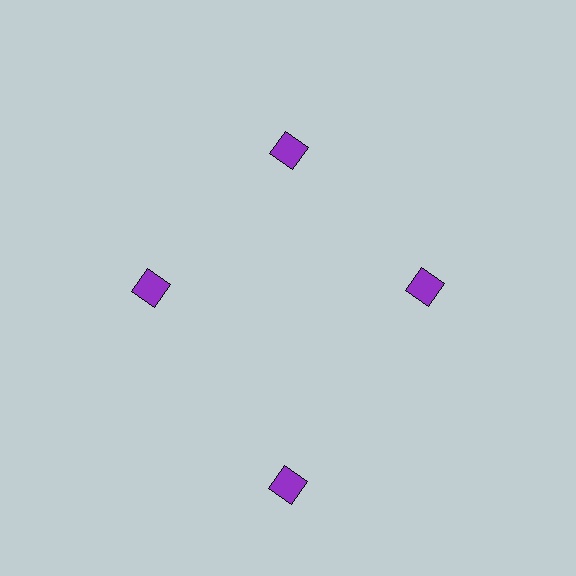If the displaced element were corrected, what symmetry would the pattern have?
It would have 4-fold rotational symmetry — the pattern would map onto itself every 90 degrees.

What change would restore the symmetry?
The symmetry would be restored by moving it inward, back onto the ring so that all 4 diamonds sit at equal angles and equal distance from the center.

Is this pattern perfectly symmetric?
No. The 4 purple diamonds are arranged in a ring, but one element near the 6 o'clock position is pushed outward from the center, breaking the 4-fold rotational symmetry.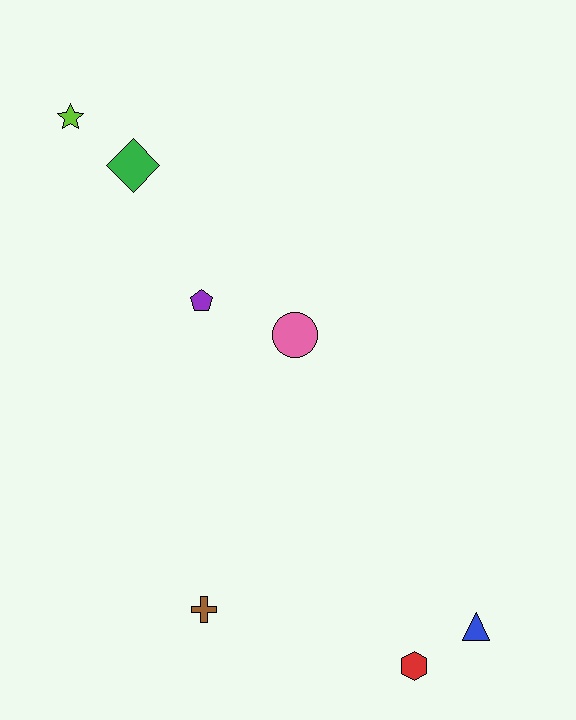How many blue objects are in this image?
There is 1 blue object.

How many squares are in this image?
There are no squares.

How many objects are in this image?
There are 7 objects.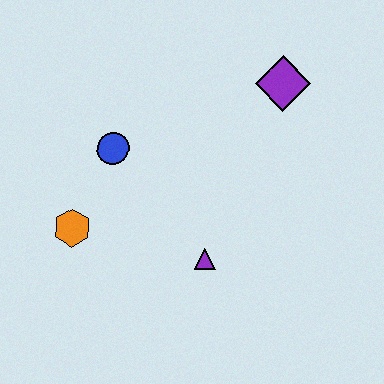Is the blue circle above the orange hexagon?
Yes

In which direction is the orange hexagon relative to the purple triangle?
The orange hexagon is to the left of the purple triangle.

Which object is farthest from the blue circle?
The purple diamond is farthest from the blue circle.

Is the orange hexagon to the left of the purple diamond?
Yes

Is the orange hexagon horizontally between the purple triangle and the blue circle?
No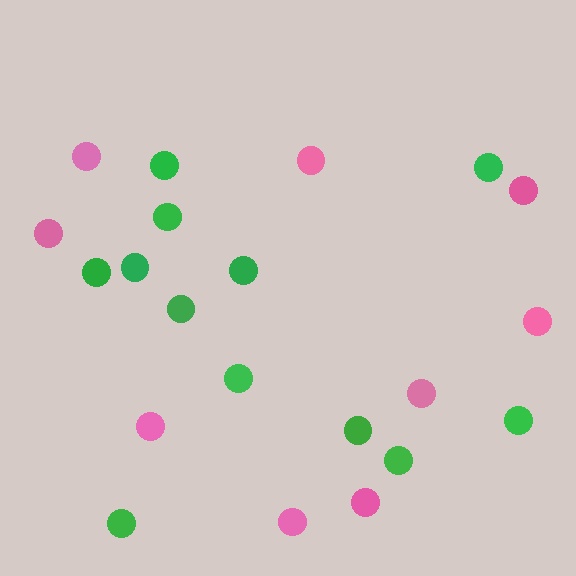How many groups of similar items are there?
There are 2 groups: one group of pink circles (9) and one group of green circles (12).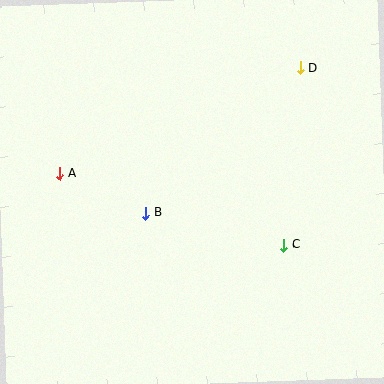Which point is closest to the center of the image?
Point B at (145, 213) is closest to the center.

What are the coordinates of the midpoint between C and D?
The midpoint between C and D is at (292, 157).